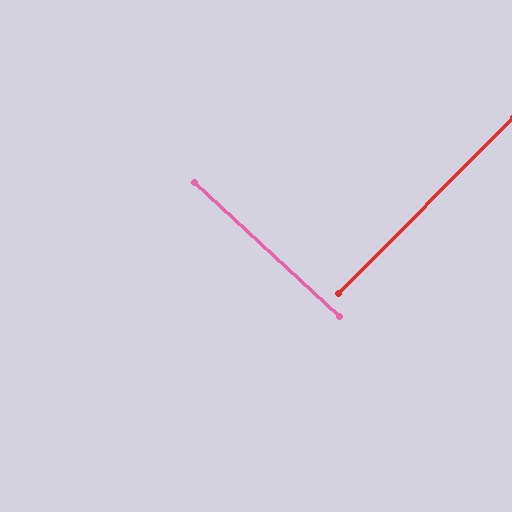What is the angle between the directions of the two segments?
Approximately 88 degrees.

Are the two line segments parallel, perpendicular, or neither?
Perpendicular — they meet at approximately 88°.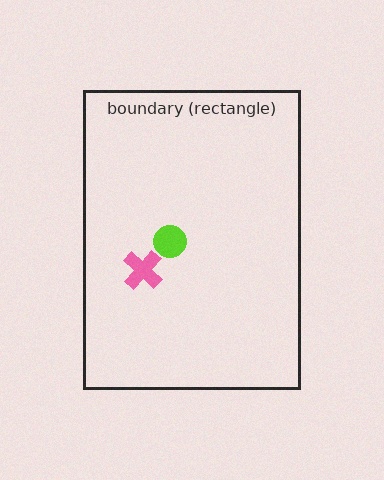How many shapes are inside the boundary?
2 inside, 0 outside.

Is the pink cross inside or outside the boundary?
Inside.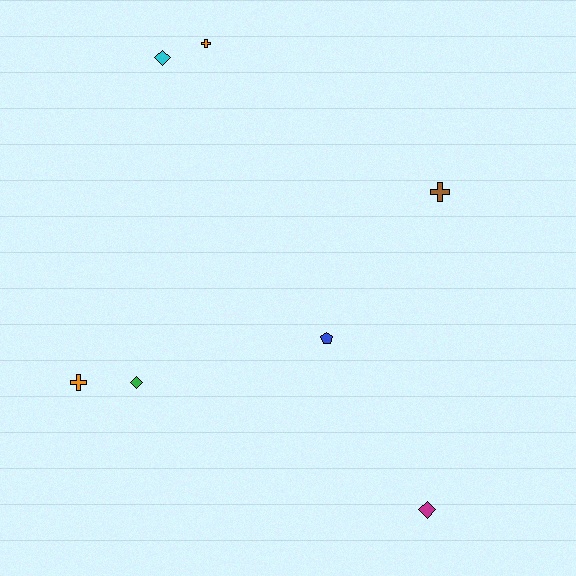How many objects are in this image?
There are 7 objects.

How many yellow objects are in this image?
There are no yellow objects.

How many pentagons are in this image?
There is 1 pentagon.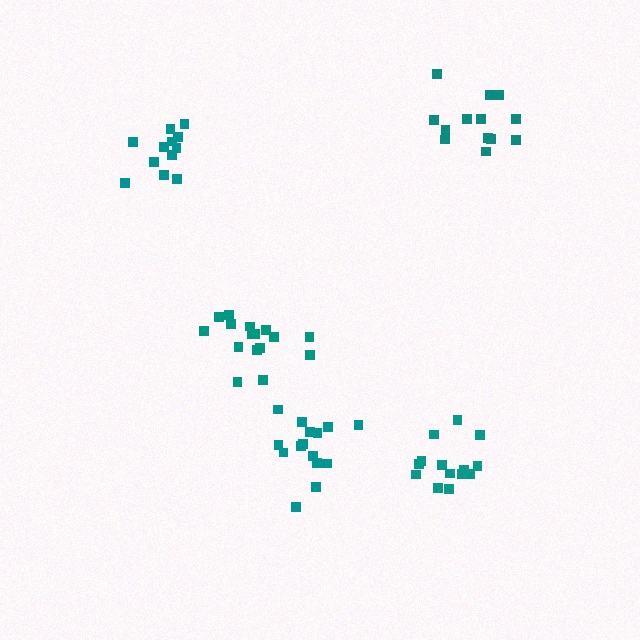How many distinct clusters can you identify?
There are 5 distinct clusters.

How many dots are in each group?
Group 1: 15 dots, Group 2: 13 dots, Group 3: 16 dots, Group 4: 12 dots, Group 5: 15 dots (71 total).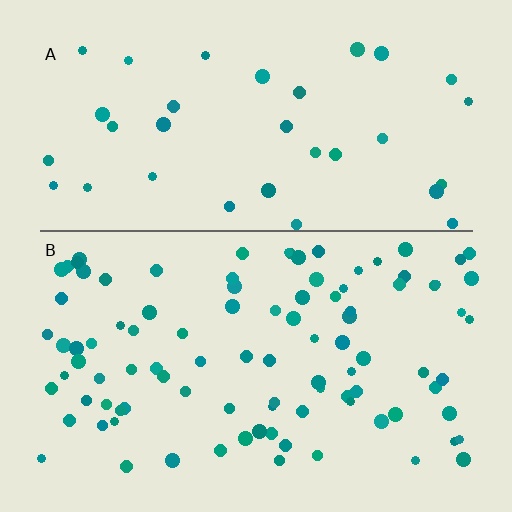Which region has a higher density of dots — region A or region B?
B (the bottom).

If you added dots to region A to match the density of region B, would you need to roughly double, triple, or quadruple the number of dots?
Approximately triple.